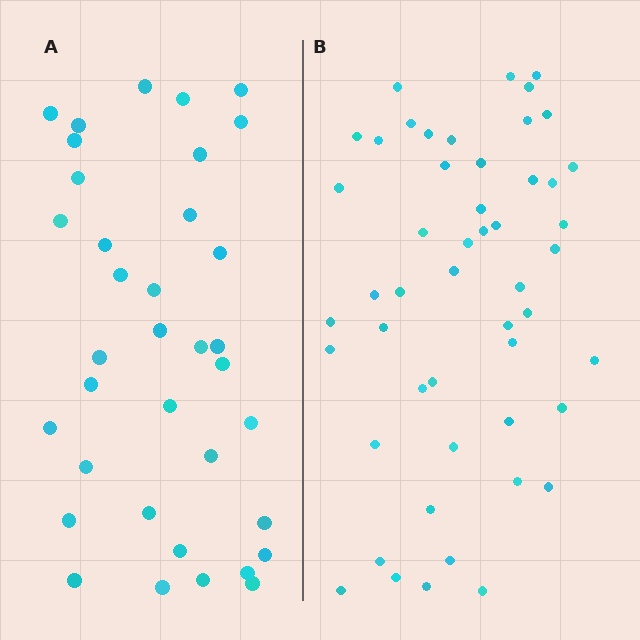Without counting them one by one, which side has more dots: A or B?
Region B (the right region) has more dots.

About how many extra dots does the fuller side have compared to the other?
Region B has approximately 15 more dots than region A.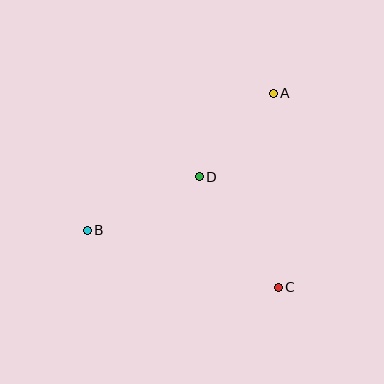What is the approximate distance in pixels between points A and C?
The distance between A and C is approximately 194 pixels.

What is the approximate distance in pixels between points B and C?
The distance between B and C is approximately 200 pixels.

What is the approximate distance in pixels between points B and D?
The distance between B and D is approximately 124 pixels.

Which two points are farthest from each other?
Points A and B are farthest from each other.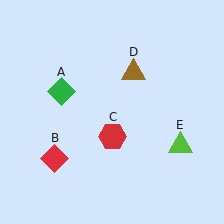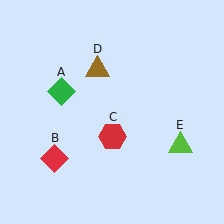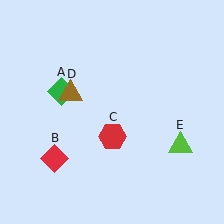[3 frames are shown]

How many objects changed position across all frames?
1 object changed position: brown triangle (object D).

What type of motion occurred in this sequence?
The brown triangle (object D) rotated counterclockwise around the center of the scene.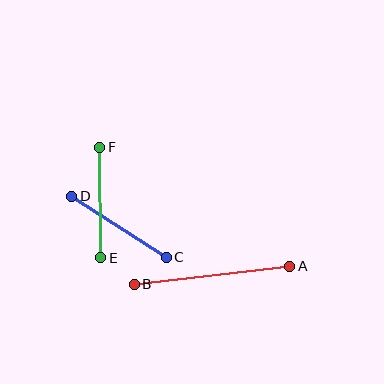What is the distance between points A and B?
The distance is approximately 157 pixels.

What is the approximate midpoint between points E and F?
The midpoint is at approximately (100, 202) pixels.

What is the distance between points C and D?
The distance is approximately 113 pixels.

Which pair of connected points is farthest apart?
Points A and B are farthest apart.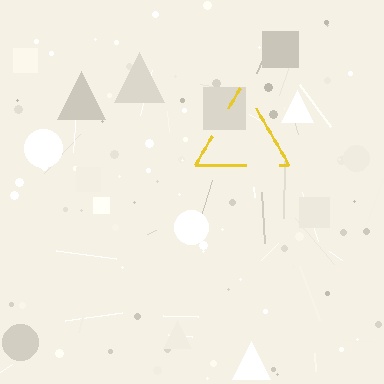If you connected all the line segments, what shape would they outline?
They would outline a triangle.